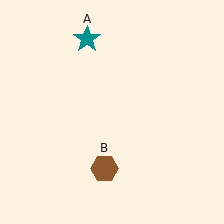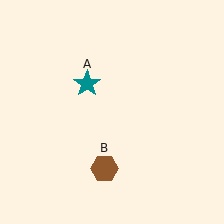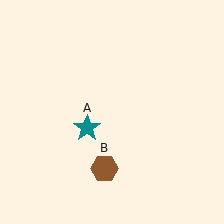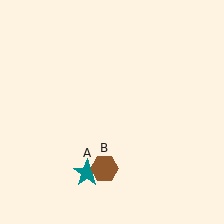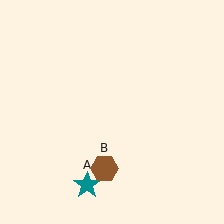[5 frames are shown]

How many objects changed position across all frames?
1 object changed position: teal star (object A).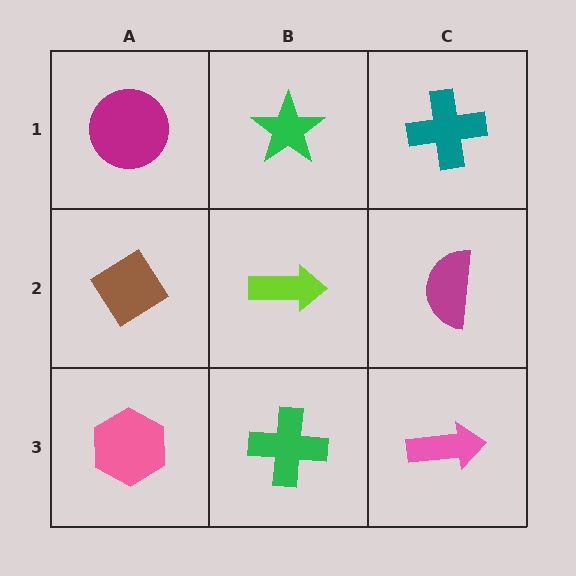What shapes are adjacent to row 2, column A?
A magenta circle (row 1, column A), a pink hexagon (row 3, column A), a lime arrow (row 2, column B).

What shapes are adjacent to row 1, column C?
A magenta semicircle (row 2, column C), a green star (row 1, column B).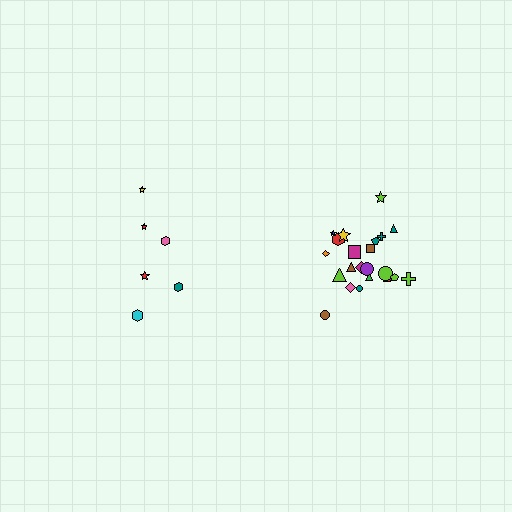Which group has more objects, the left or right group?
The right group.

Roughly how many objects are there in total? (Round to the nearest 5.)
Roughly 30 objects in total.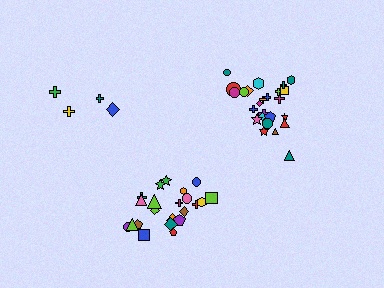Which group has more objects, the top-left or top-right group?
The top-right group.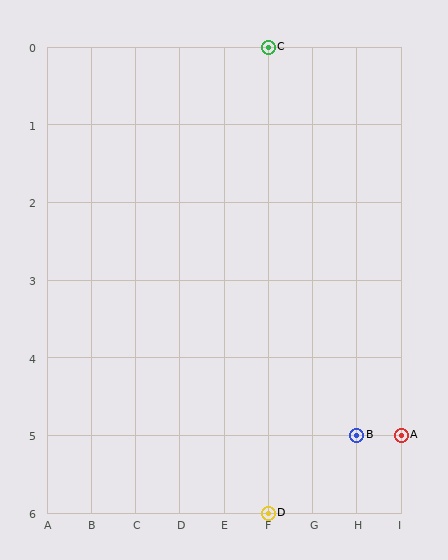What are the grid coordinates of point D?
Point D is at grid coordinates (F, 6).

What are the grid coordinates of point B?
Point B is at grid coordinates (H, 5).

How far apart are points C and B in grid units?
Points C and B are 2 columns and 5 rows apart (about 5.4 grid units diagonally).